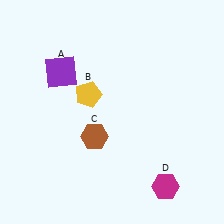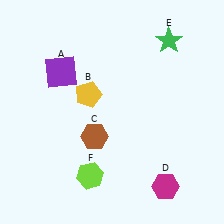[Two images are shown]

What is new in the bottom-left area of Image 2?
A lime hexagon (F) was added in the bottom-left area of Image 2.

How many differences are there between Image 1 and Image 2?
There are 2 differences between the two images.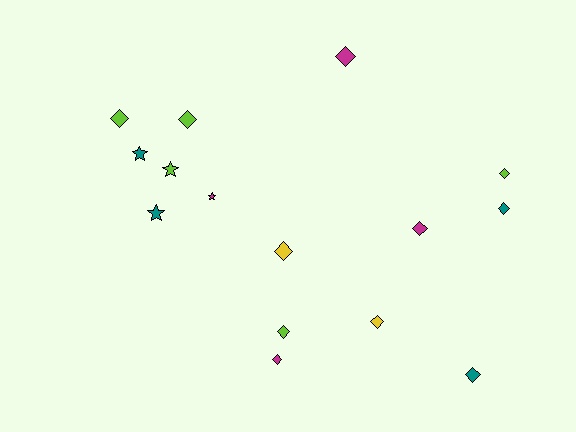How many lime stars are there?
There is 1 lime star.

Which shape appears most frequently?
Diamond, with 11 objects.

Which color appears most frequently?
Lime, with 5 objects.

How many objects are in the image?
There are 15 objects.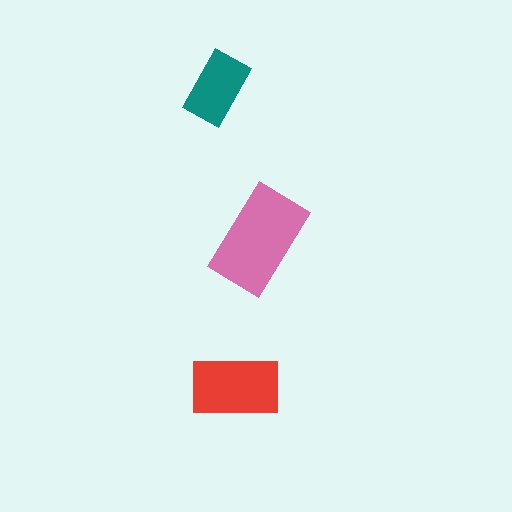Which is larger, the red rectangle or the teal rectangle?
The red one.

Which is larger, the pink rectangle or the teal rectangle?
The pink one.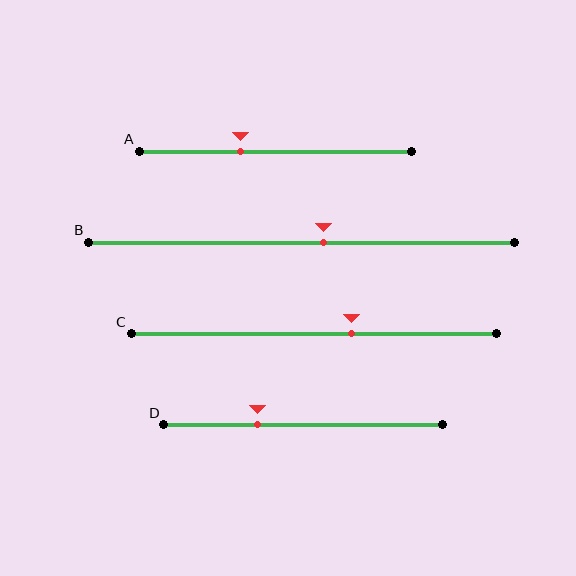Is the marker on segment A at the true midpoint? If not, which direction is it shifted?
No, the marker on segment A is shifted to the left by about 13% of the segment length.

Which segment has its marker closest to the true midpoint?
Segment B has its marker closest to the true midpoint.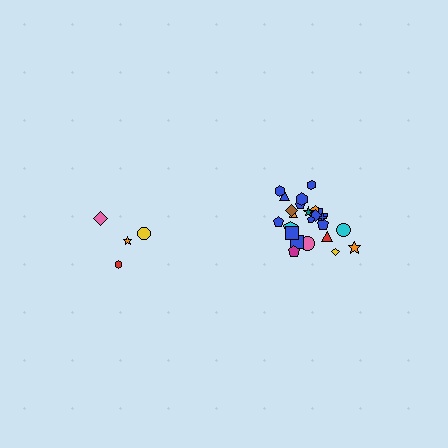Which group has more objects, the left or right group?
The right group.